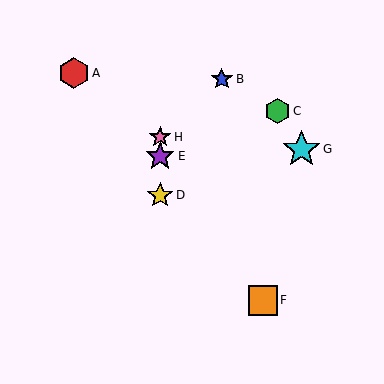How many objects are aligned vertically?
3 objects (D, E, H) are aligned vertically.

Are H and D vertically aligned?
Yes, both are at x≈160.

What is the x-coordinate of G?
Object G is at x≈301.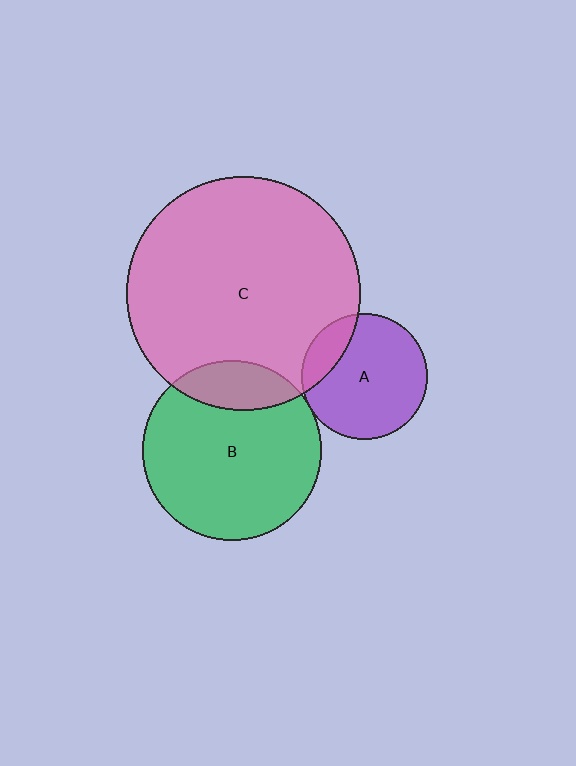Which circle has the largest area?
Circle C (pink).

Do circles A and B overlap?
Yes.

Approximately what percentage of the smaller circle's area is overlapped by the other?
Approximately 5%.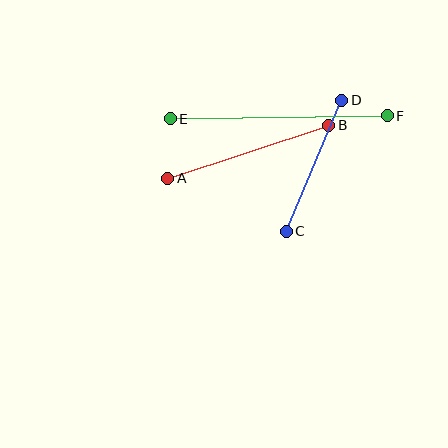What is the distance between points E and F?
The distance is approximately 217 pixels.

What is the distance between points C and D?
The distance is approximately 142 pixels.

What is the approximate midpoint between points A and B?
The midpoint is at approximately (248, 152) pixels.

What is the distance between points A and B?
The distance is approximately 170 pixels.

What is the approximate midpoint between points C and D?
The midpoint is at approximately (314, 166) pixels.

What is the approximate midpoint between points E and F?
The midpoint is at approximately (279, 117) pixels.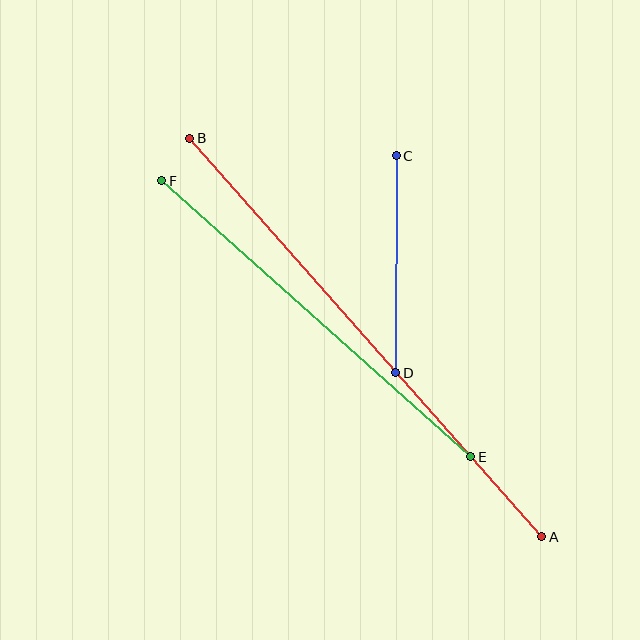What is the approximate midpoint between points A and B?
The midpoint is at approximately (366, 337) pixels.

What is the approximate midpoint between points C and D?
The midpoint is at approximately (396, 264) pixels.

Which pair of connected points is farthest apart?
Points A and B are farthest apart.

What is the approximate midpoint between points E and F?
The midpoint is at approximately (316, 319) pixels.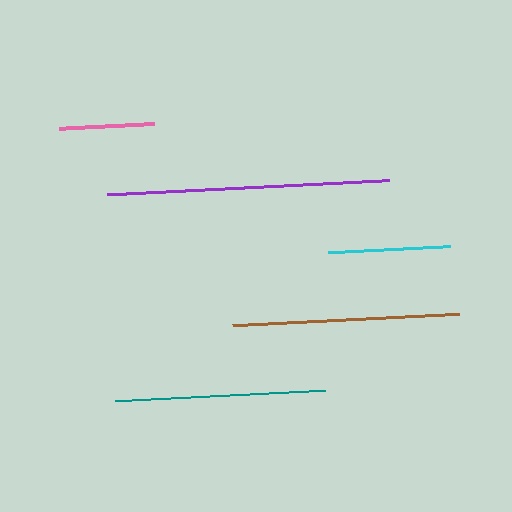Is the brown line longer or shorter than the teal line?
The brown line is longer than the teal line.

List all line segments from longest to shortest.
From longest to shortest: purple, brown, teal, cyan, pink.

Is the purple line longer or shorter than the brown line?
The purple line is longer than the brown line.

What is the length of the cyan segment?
The cyan segment is approximately 121 pixels long.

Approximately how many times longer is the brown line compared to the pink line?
The brown line is approximately 2.4 times the length of the pink line.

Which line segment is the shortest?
The pink line is the shortest at approximately 95 pixels.